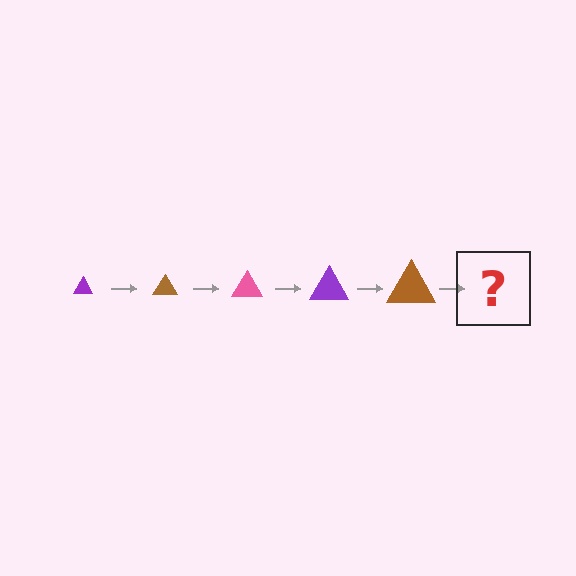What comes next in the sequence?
The next element should be a pink triangle, larger than the previous one.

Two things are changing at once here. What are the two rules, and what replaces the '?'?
The two rules are that the triangle grows larger each step and the color cycles through purple, brown, and pink. The '?' should be a pink triangle, larger than the previous one.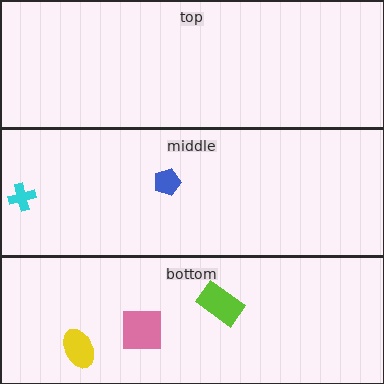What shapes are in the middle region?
The cyan cross, the blue pentagon.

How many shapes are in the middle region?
2.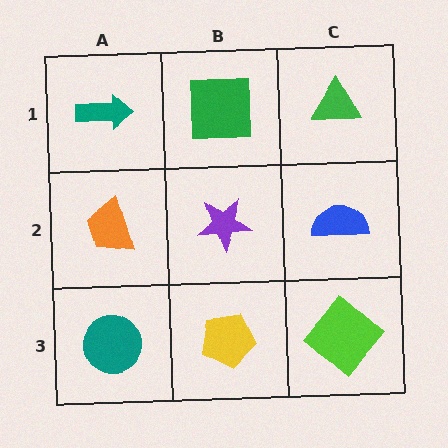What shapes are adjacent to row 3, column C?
A blue semicircle (row 2, column C), a yellow pentagon (row 3, column B).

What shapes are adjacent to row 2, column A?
A teal arrow (row 1, column A), a teal circle (row 3, column A), a purple star (row 2, column B).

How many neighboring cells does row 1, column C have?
2.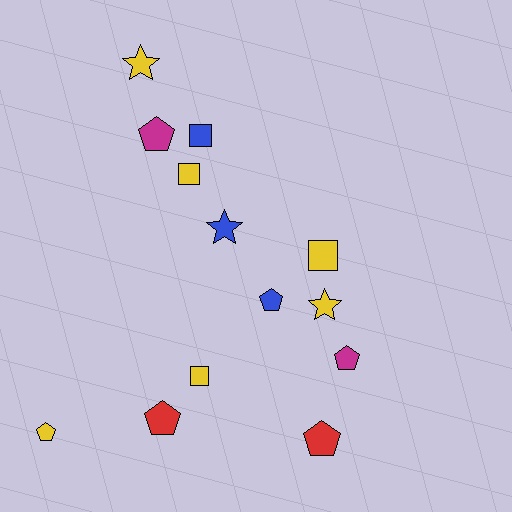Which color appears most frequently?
Yellow, with 6 objects.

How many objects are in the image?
There are 13 objects.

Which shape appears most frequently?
Pentagon, with 6 objects.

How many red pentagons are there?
There are 2 red pentagons.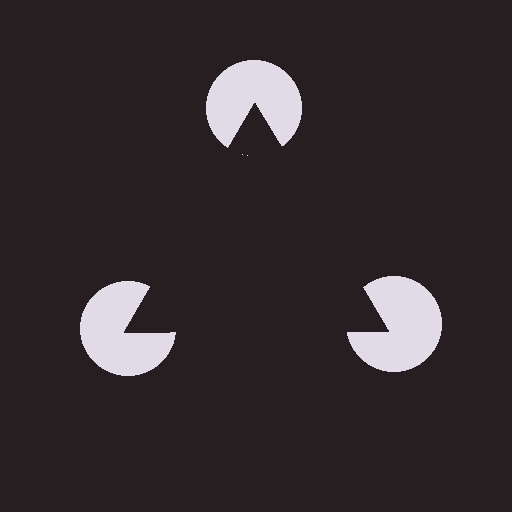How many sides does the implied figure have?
3 sides.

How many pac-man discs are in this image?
There are 3 — one at each vertex of the illusory triangle.